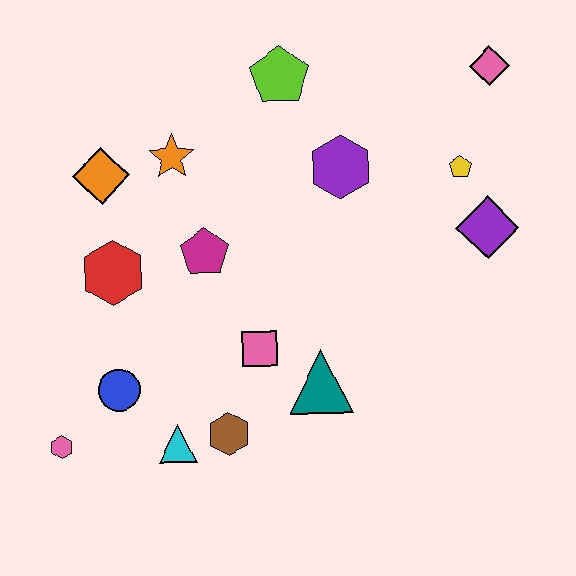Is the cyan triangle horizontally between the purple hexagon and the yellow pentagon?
No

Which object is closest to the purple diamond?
The yellow pentagon is closest to the purple diamond.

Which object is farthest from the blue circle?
The pink diamond is farthest from the blue circle.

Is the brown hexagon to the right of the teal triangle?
No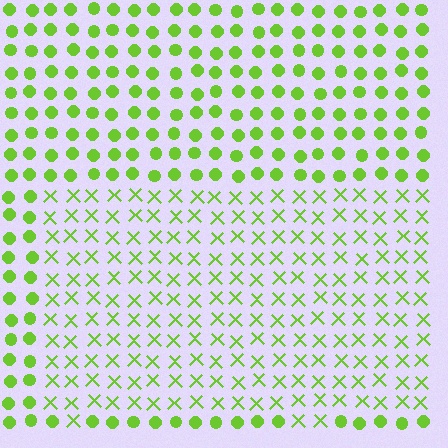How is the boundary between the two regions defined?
The boundary is defined by a change in element shape: X marks inside vs. circles outside. All elements share the same color and spacing.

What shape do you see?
I see a rectangle.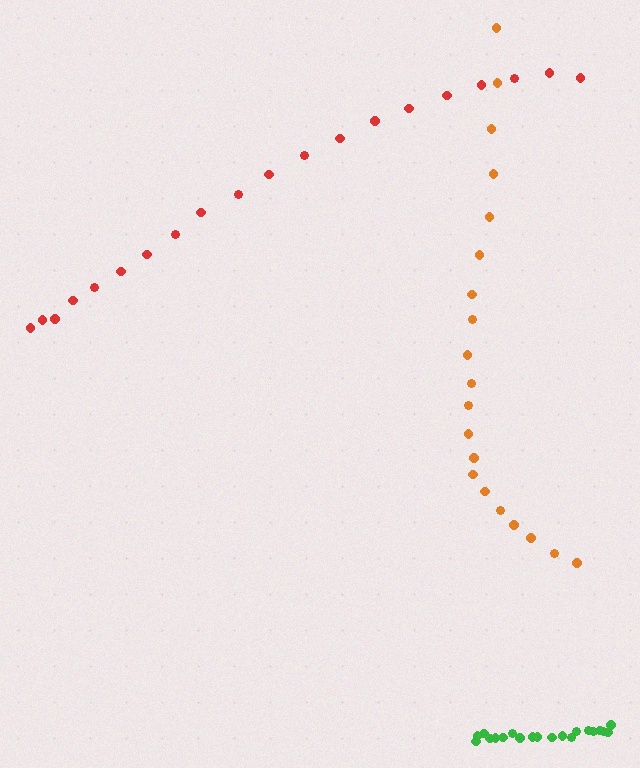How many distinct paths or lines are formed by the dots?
There are 3 distinct paths.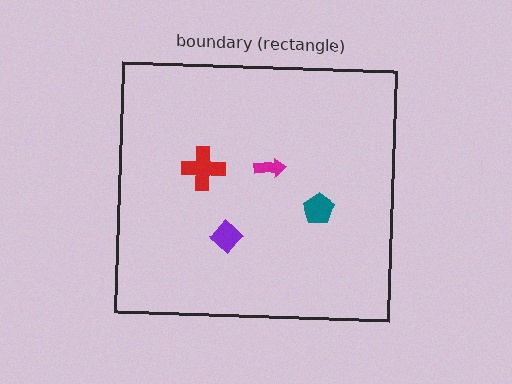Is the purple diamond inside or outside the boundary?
Inside.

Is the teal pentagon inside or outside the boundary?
Inside.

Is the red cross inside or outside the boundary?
Inside.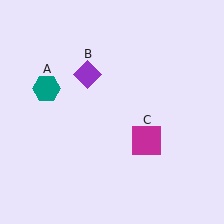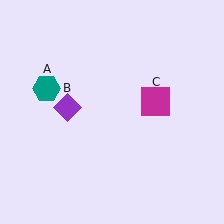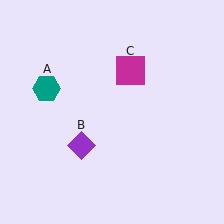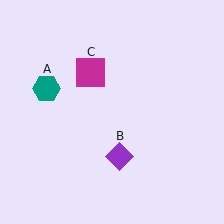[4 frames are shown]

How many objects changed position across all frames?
2 objects changed position: purple diamond (object B), magenta square (object C).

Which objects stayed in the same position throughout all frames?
Teal hexagon (object A) remained stationary.